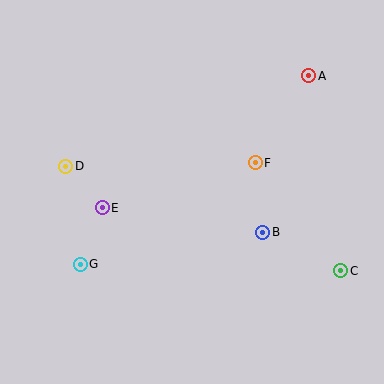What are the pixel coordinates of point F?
Point F is at (255, 163).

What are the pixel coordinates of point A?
Point A is at (309, 76).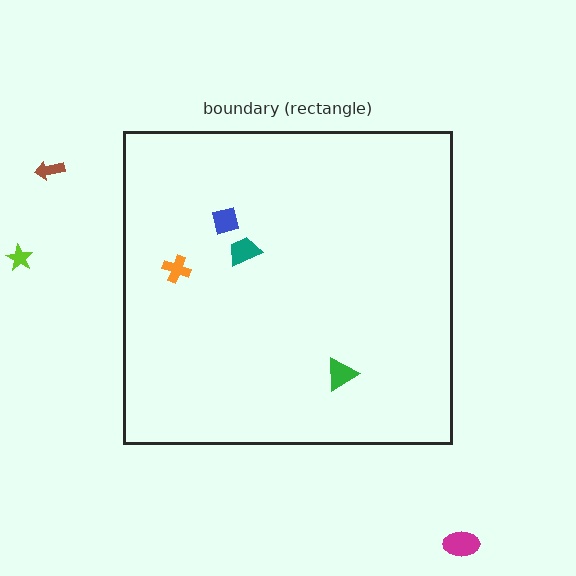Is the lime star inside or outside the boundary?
Outside.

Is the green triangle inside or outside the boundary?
Inside.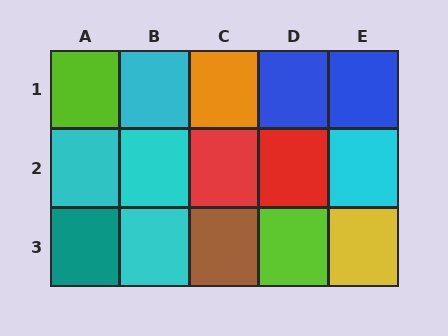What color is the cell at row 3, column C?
Brown.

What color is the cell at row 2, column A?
Cyan.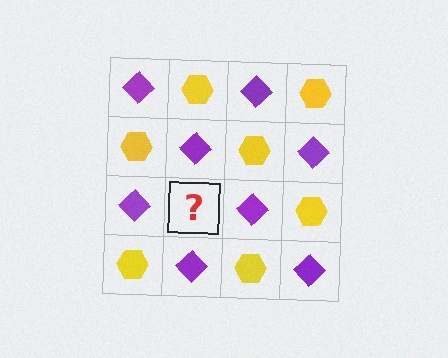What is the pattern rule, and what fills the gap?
The rule is that it alternates purple diamond and yellow hexagon in a checkerboard pattern. The gap should be filled with a yellow hexagon.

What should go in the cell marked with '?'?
The missing cell should contain a yellow hexagon.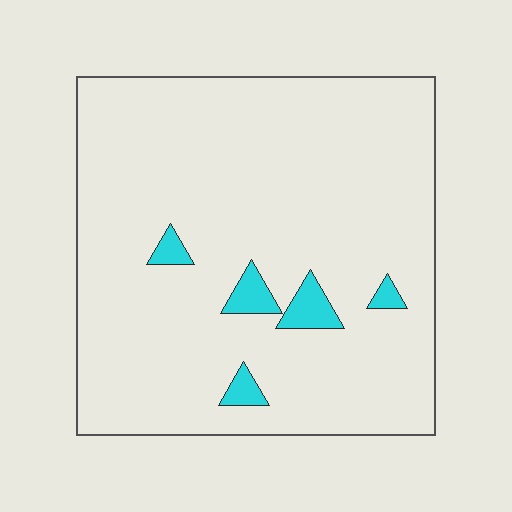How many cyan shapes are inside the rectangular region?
5.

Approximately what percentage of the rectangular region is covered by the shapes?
Approximately 5%.